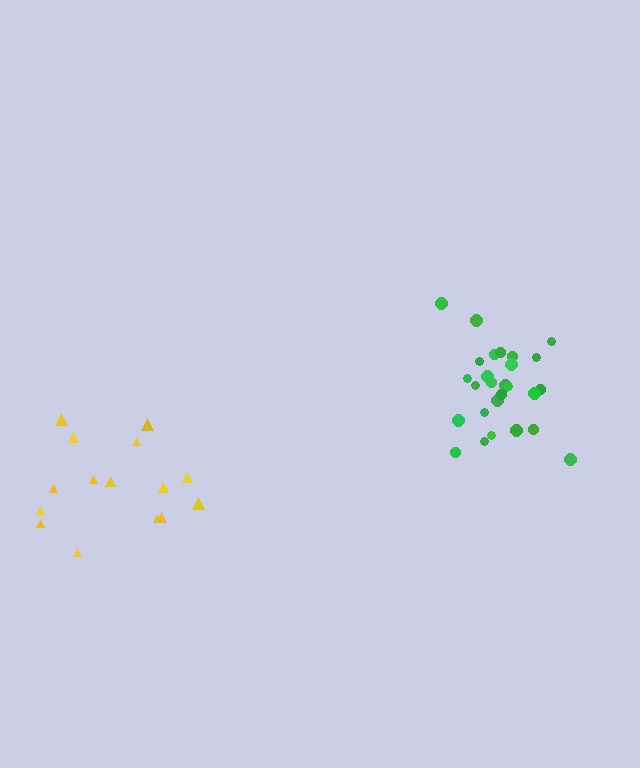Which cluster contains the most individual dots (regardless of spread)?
Green (27).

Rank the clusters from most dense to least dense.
green, yellow.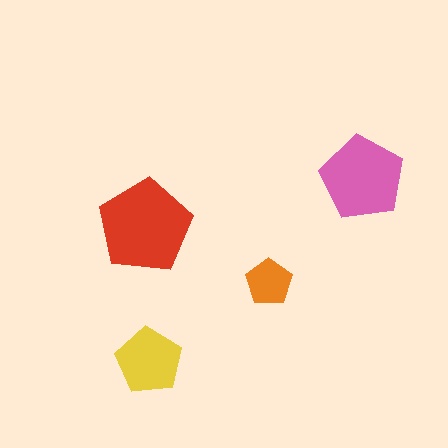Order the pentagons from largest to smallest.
the red one, the pink one, the yellow one, the orange one.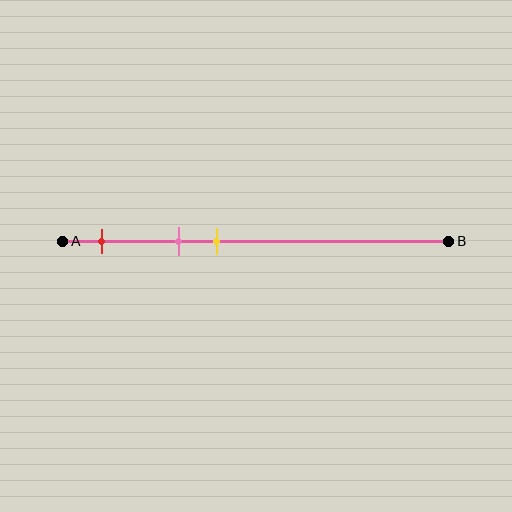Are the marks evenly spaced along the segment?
Yes, the marks are approximately evenly spaced.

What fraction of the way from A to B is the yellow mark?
The yellow mark is approximately 40% (0.4) of the way from A to B.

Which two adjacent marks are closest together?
The pink and yellow marks are the closest adjacent pair.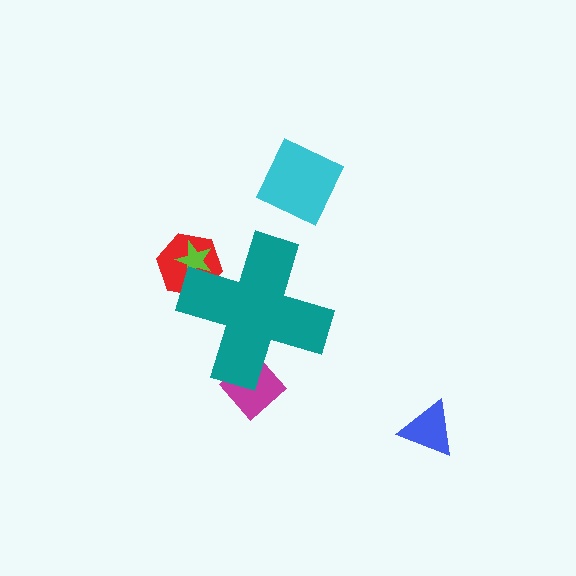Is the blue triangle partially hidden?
No, the blue triangle is fully visible.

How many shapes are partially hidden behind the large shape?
3 shapes are partially hidden.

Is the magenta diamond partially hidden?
Yes, the magenta diamond is partially hidden behind the teal cross.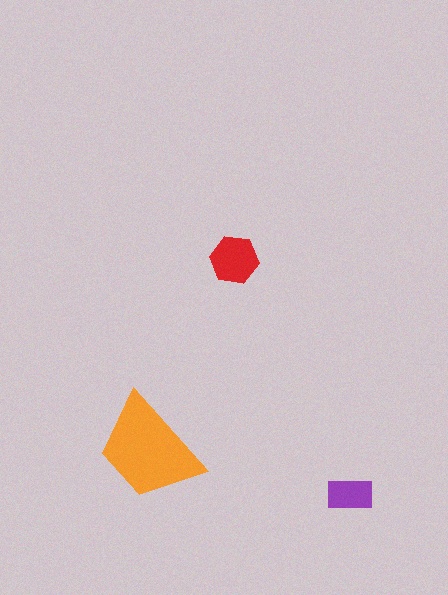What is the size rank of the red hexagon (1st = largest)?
2nd.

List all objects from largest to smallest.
The orange trapezoid, the red hexagon, the purple rectangle.